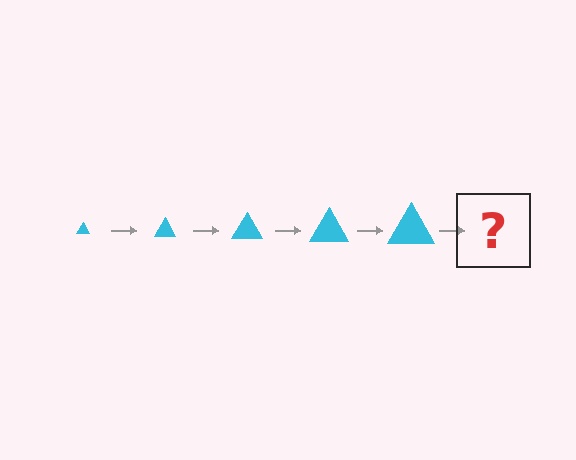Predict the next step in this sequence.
The next step is a cyan triangle, larger than the previous one.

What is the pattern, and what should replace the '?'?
The pattern is that the triangle gets progressively larger each step. The '?' should be a cyan triangle, larger than the previous one.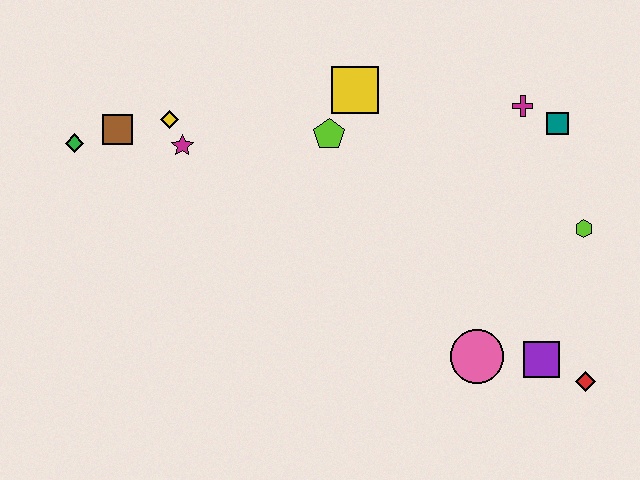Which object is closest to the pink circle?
The purple square is closest to the pink circle.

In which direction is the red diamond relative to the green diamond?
The red diamond is to the right of the green diamond.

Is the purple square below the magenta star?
Yes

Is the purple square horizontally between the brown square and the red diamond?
Yes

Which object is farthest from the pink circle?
The green diamond is farthest from the pink circle.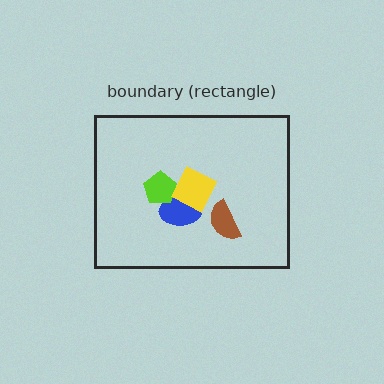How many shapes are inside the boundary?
4 inside, 0 outside.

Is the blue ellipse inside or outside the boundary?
Inside.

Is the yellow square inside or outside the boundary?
Inside.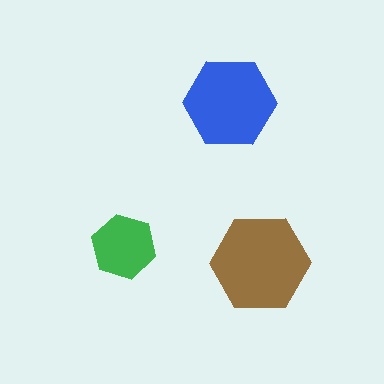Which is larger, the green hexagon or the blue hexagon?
The blue one.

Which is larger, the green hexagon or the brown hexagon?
The brown one.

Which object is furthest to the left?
The green hexagon is leftmost.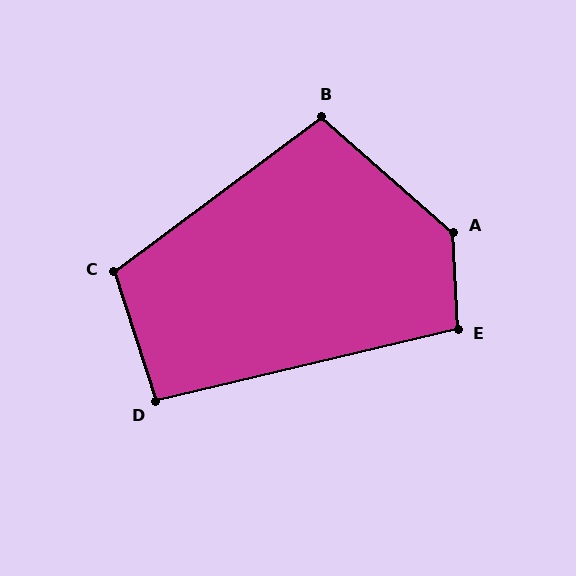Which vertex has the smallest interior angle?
D, at approximately 94 degrees.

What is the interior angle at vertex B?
Approximately 102 degrees (obtuse).